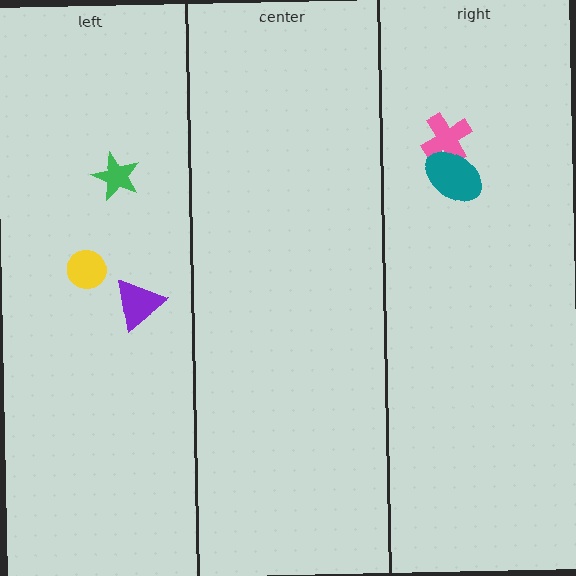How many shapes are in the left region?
3.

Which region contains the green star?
The left region.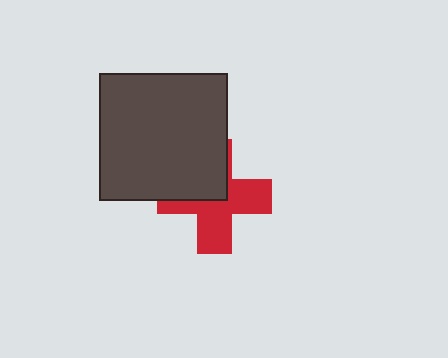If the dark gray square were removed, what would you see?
You would see the complete red cross.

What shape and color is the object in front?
The object in front is a dark gray square.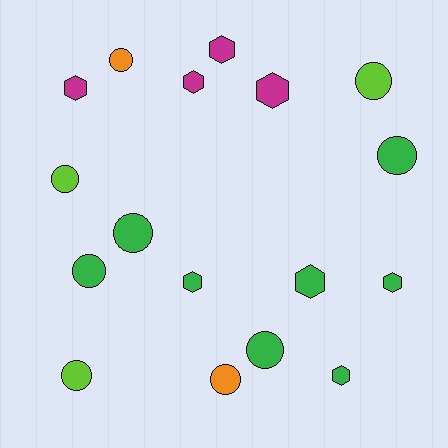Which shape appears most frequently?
Circle, with 9 objects.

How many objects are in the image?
There are 17 objects.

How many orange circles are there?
There are 2 orange circles.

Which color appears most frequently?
Green, with 8 objects.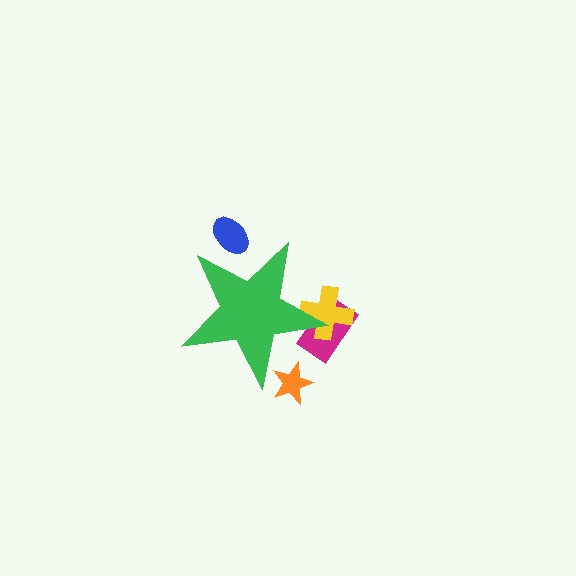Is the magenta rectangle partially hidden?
Yes, the magenta rectangle is partially hidden behind the green star.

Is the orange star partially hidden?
Yes, the orange star is partially hidden behind the green star.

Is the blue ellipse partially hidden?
Yes, the blue ellipse is partially hidden behind the green star.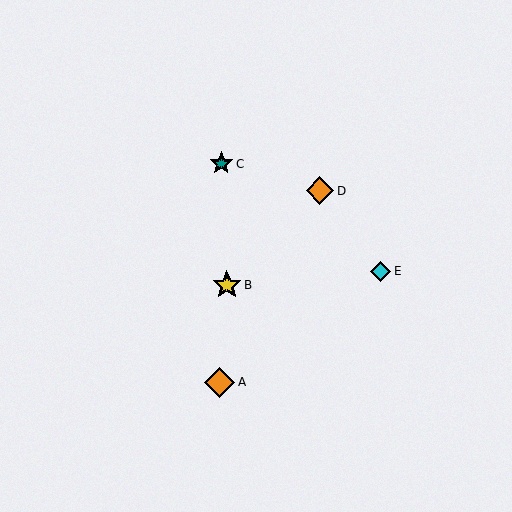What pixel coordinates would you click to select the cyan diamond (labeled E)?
Click at (380, 271) to select the cyan diamond E.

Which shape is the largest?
The orange diamond (labeled A) is the largest.